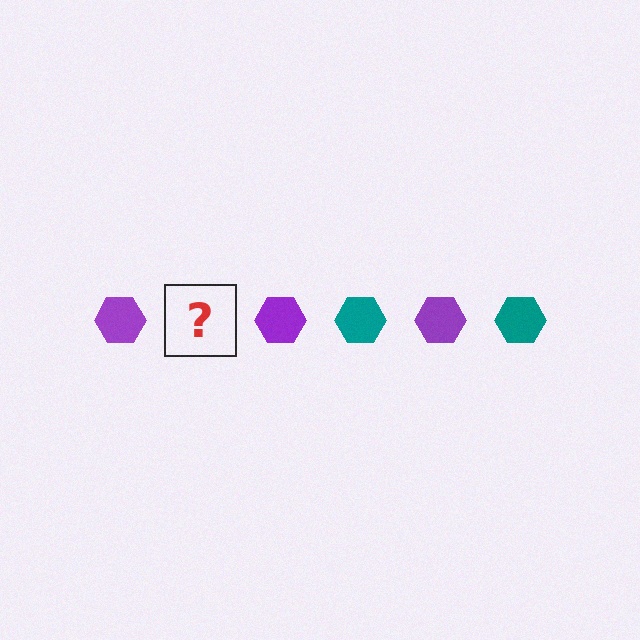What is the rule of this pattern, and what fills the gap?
The rule is that the pattern cycles through purple, teal hexagons. The gap should be filled with a teal hexagon.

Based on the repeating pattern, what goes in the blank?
The blank should be a teal hexagon.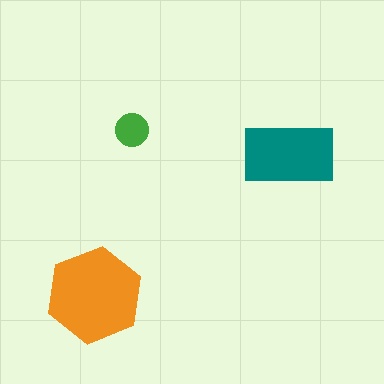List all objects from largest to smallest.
The orange hexagon, the teal rectangle, the green circle.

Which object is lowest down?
The orange hexagon is bottommost.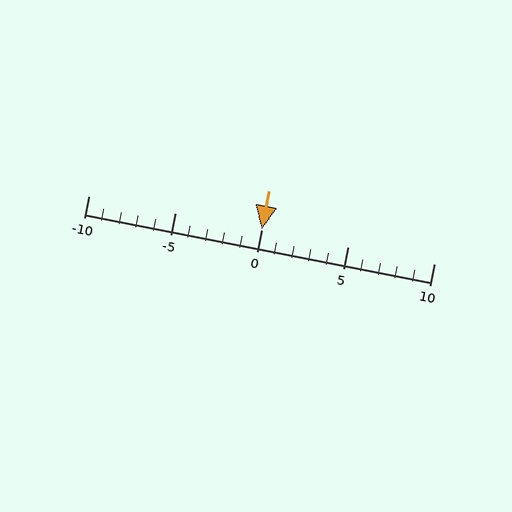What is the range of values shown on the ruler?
The ruler shows values from -10 to 10.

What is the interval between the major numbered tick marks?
The major tick marks are spaced 5 units apart.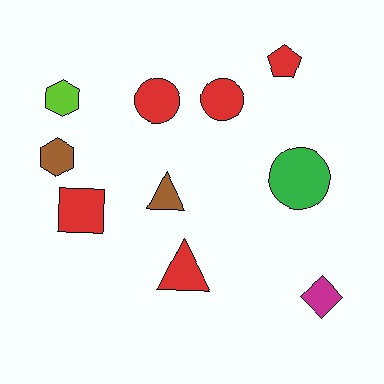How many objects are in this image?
There are 10 objects.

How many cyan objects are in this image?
There are no cyan objects.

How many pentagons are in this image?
There is 1 pentagon.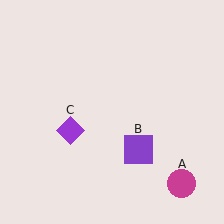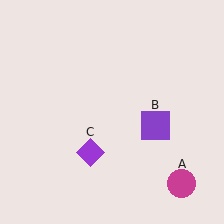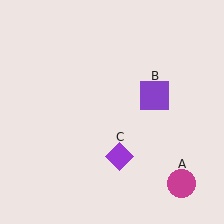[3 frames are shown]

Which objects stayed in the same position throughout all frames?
Magenta circle (object A) remained stationary.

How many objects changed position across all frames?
2 objects changed position: purple square (object B), purple diamond (object C).